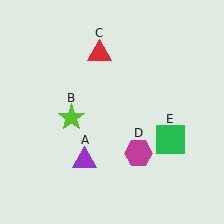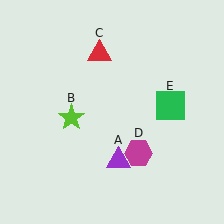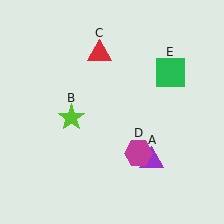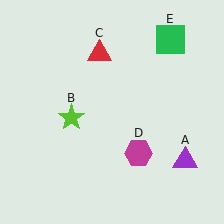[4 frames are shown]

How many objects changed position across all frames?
2 objects changed position: purple triangle (object A), green square (object E).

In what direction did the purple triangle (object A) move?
The purple triangle (object A) moved right.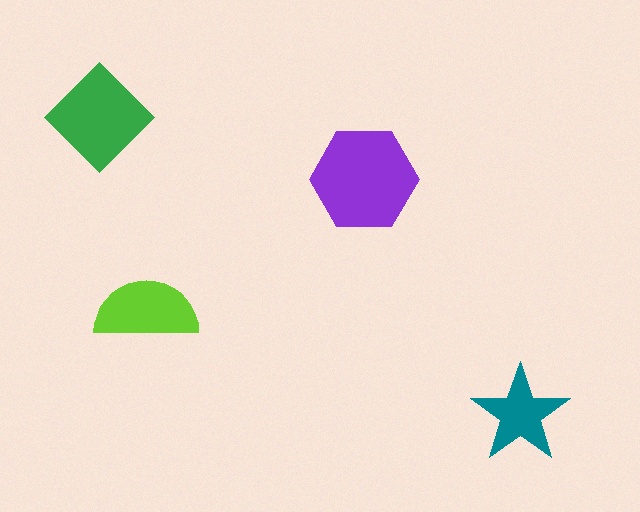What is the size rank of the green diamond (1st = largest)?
2nd.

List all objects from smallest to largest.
The teal star, the lime semicircle, the green diamond, the purple hexagon.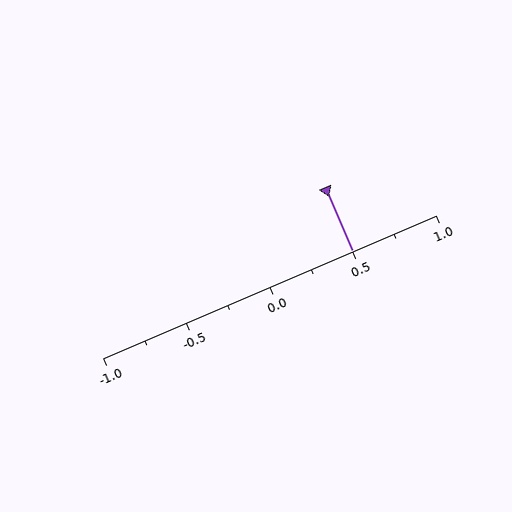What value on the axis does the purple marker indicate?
The marker indicates approximately 0.5.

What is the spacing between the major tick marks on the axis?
The major ticks are spaced 0.5 apart.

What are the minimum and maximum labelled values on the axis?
The axis runs from -1.0 to 1.0.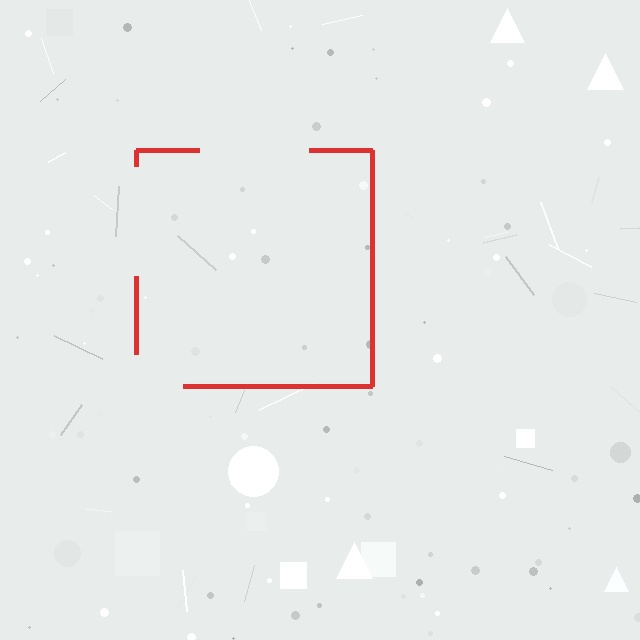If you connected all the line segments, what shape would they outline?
They would outline a square.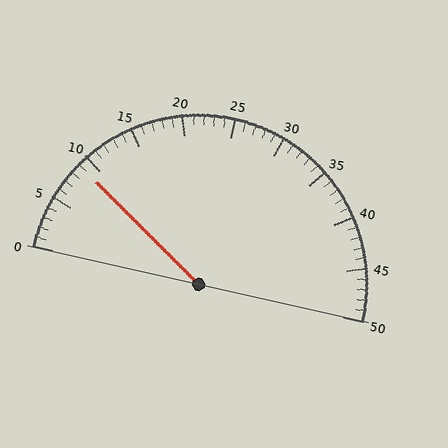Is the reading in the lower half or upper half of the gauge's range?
The reading is in the lower half of the range (0 to 50).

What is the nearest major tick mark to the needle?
The nearest major tick mark is 10.